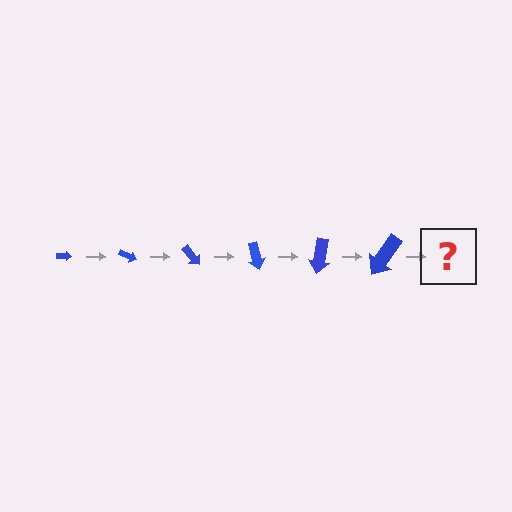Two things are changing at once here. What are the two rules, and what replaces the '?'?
The two rules are that the arrow grows larger each step and it rotates 25 degrees each step. The '?' should be an arrow, larger than the previous one and rotated 150 degrees from the start.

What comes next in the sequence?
The next element should be an arrow, larger than the previous one and rotated 150 degrees from the start.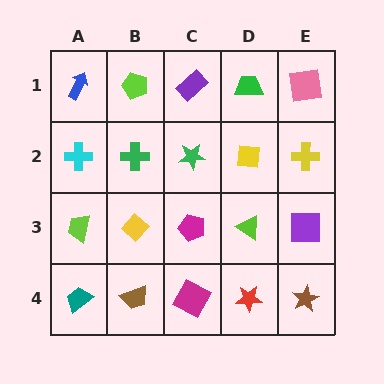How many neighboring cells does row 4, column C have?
3.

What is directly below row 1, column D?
A yellow square.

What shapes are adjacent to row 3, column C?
A green star (row 2, column C), a magenta square (row 4, column C), a yellow diamond (row 3, column B), a lime triangle (row 3, column D).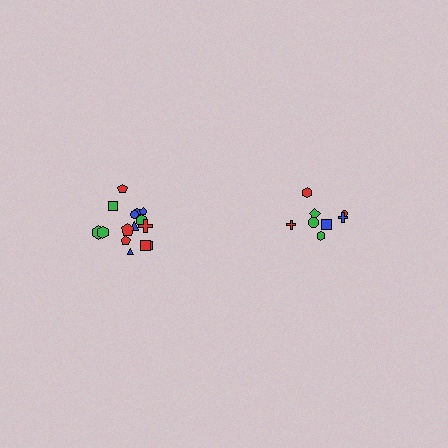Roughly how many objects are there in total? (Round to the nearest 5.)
Roughly 25 objects in total.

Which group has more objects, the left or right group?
The left group.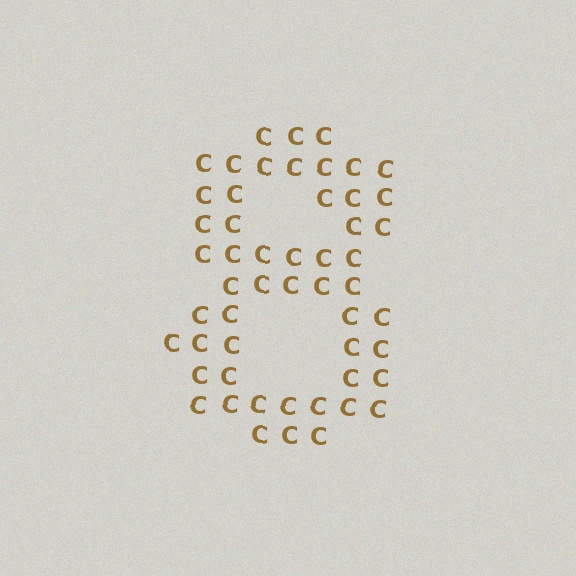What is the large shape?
The large shape is the digit 8.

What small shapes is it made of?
It is made of small letter C's.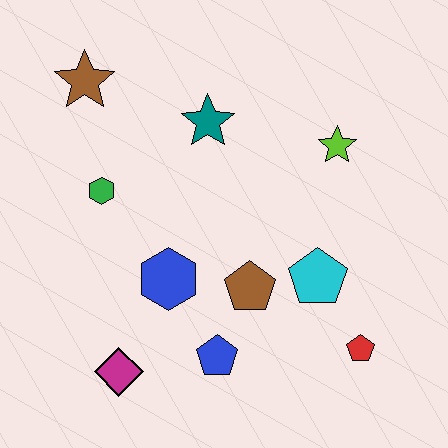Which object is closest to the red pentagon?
The cyan pentagon is closest to the red pentagon.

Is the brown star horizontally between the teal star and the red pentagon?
No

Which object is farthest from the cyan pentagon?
The brown star is farthest from the cyan pentagon.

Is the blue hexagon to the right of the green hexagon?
Yes